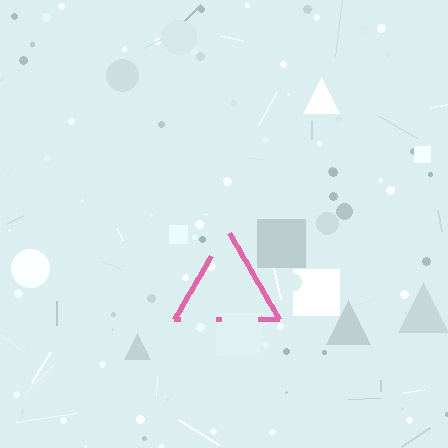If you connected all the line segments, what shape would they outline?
They would outline a triangle.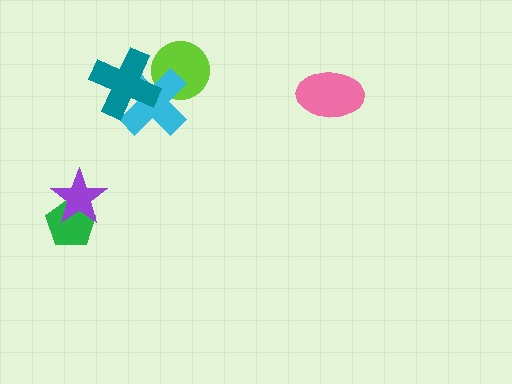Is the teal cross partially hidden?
No, no other shape covers it.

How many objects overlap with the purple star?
1 object overlaps with the purple star.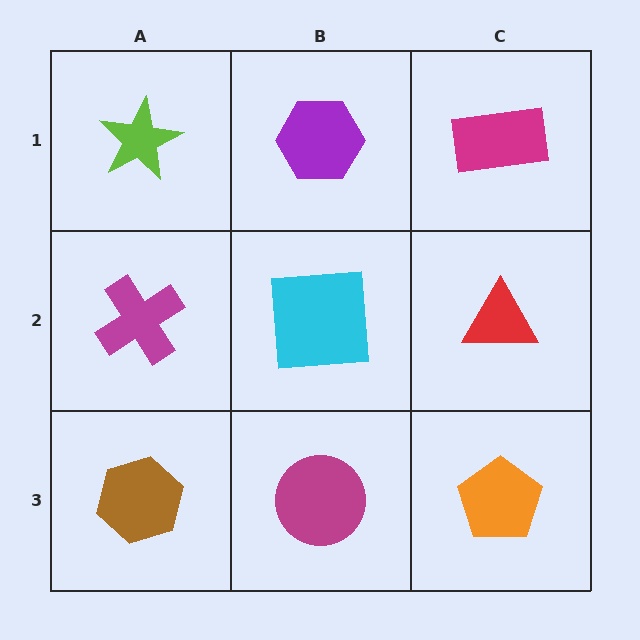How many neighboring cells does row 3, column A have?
2.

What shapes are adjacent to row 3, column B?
A cyan square (row 2, column B), a brown hexagon (row 3, column A), an orange pentagon (row 3, column C).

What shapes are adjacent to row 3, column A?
A magenta cross (row 2, column A), a magenta circle (row 3, column B).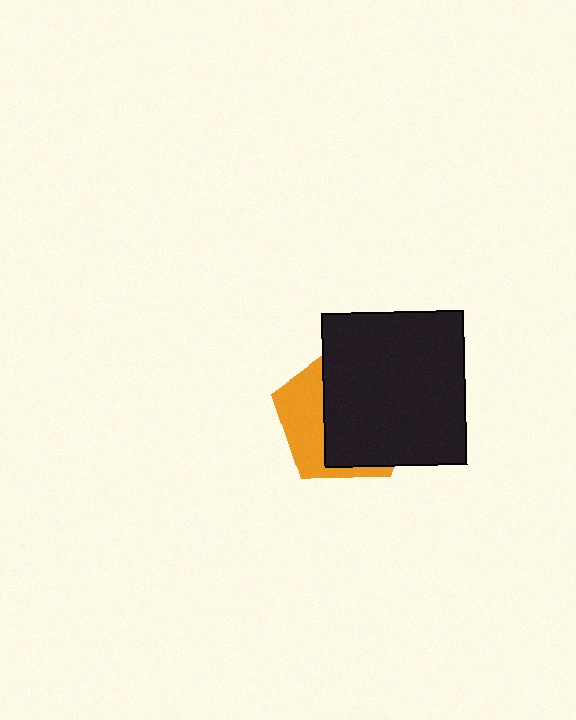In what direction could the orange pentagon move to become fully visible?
The orange pentagon could move left. That would shift it out from behind the black rectangle entirely.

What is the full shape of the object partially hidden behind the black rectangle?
The partially hidden object is an orange pentagon.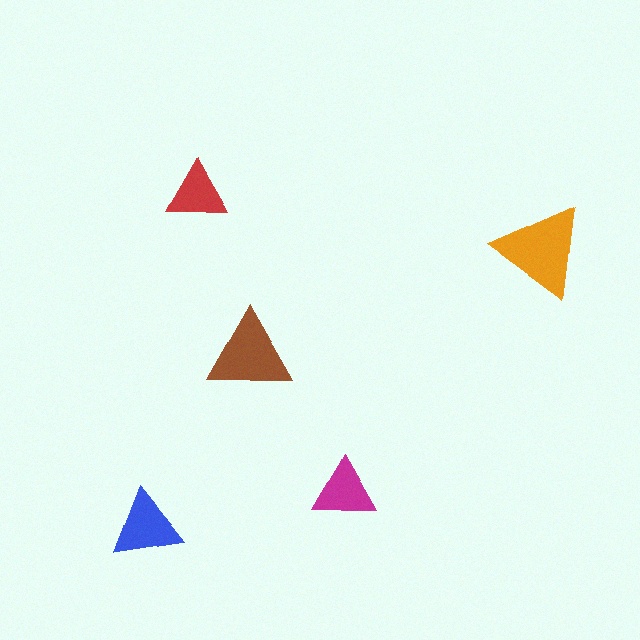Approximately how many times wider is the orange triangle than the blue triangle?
About 1.5 times wider.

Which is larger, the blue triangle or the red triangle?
The blue one.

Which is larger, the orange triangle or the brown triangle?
The orange one.